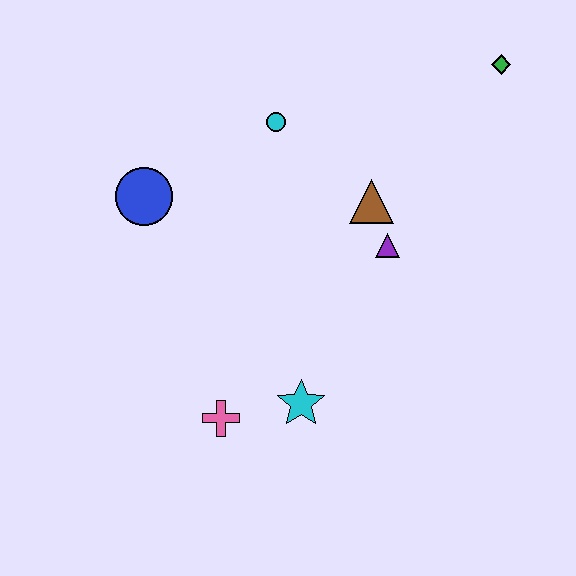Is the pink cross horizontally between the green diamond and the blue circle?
Yes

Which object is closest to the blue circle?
The cyan circle is closest to the blue circle.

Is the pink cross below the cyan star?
Yes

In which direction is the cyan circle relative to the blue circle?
The cyan circle is to the right of the blue circle.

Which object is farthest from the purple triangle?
The blue circle is farthest from the purple triangle.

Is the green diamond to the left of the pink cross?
No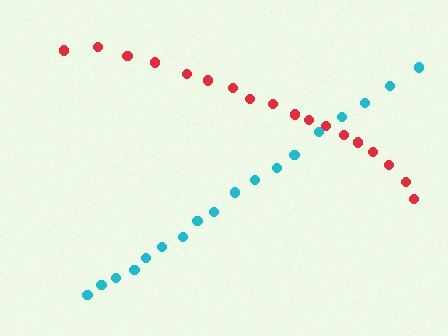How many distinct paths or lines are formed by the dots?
There are 2 distinct paths.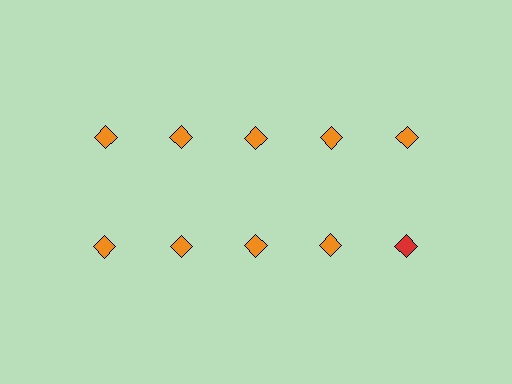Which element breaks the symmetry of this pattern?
The red diamond in the second row, rightmost column breaks the symmetry. All other shapes are orange diamonds.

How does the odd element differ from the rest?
It has a different color: red instead of orange.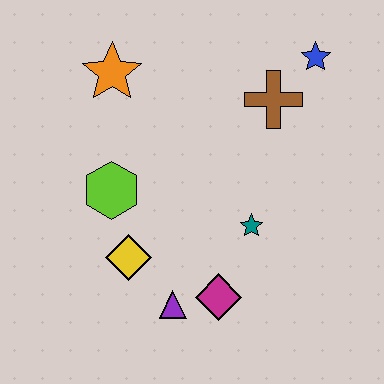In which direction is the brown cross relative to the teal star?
The brown cross is above the teal star.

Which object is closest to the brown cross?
The blue star is closest to the brown cross.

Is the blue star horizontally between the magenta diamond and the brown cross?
No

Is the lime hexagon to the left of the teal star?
Yes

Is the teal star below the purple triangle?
No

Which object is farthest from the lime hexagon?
The blue star is farthest from the lime hexagon.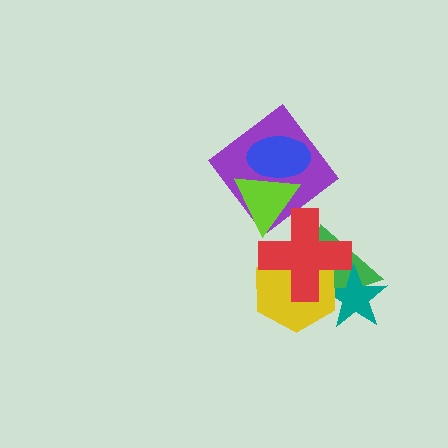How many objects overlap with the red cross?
4 objects overlap with the red cross.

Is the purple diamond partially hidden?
Yes, it is partially covered by another shape.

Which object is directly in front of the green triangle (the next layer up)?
The teal star is directly in front of the green triangle.